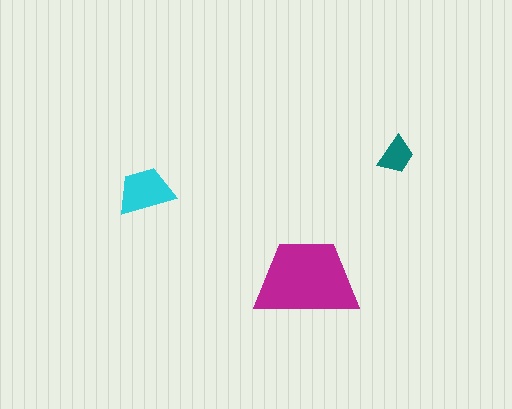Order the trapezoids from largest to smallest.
the magenta one, the cyan one, the teal one.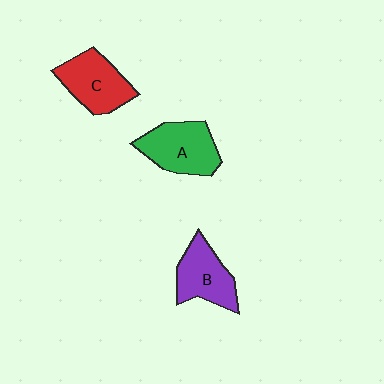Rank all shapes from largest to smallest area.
From largest to smallest: A (green), C (red), B (purple).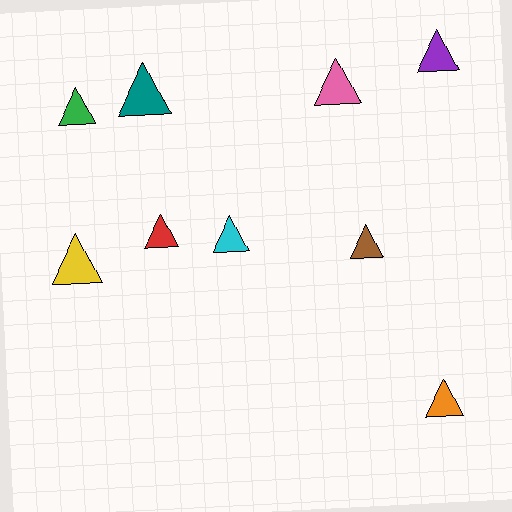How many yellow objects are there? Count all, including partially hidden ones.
There is 1 yellow object.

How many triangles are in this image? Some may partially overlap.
There are 9 triangles.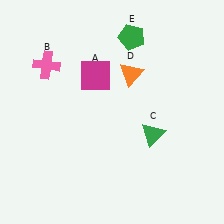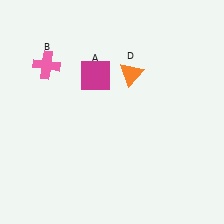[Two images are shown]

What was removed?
The green pentagon (E), the green triangle (C) were removed in Image 2.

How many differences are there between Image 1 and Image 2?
There are 2 differences between the two images.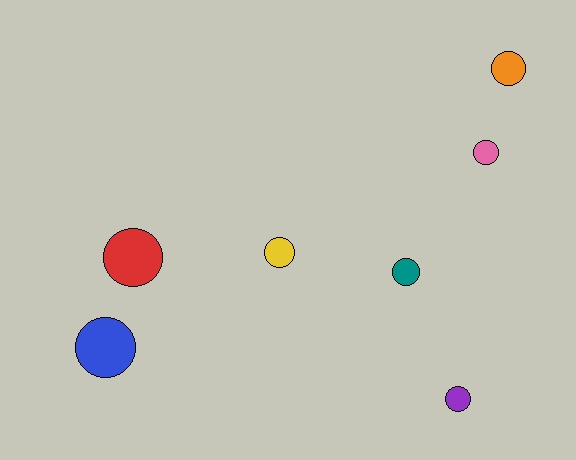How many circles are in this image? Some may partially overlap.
There are 7 circles.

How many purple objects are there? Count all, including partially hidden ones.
There is 1 purple object.